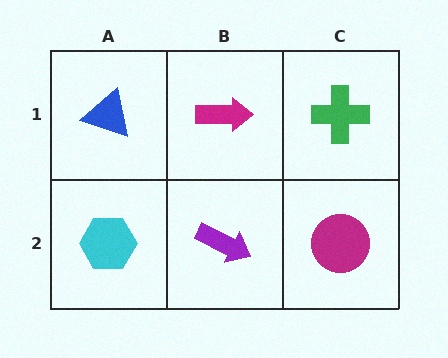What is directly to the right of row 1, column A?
A magenta arrow.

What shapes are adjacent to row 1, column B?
A purple arrow (row 2, column B), a blue triangle (row 1, column A), a green cross (row 1, column C).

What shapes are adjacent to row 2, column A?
A blue triangle (row 1, column A), a purple arrow (row 2, column B).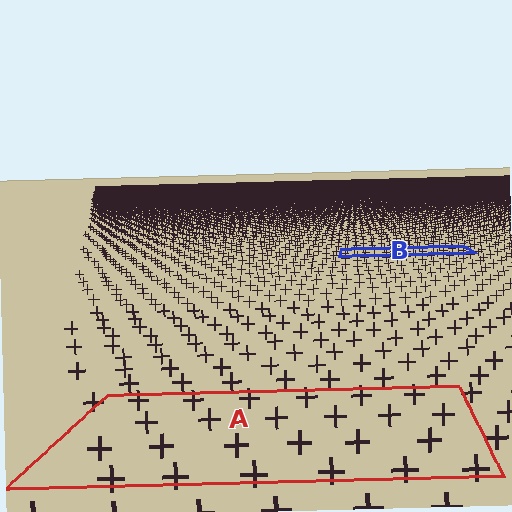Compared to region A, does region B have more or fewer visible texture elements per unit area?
Region B has more texture elements per unit area — they are packed more densely because it is farther away.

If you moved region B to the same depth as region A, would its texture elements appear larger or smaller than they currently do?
They would appear larger. At a closer depth, the same texture elements are projected at a bigger on-screen size.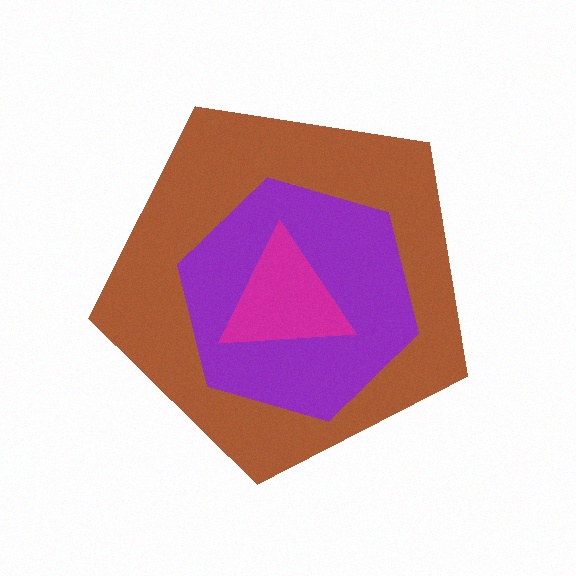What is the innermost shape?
The magenta triangle.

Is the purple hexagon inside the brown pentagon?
Yes.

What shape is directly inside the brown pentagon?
The purple hexagon.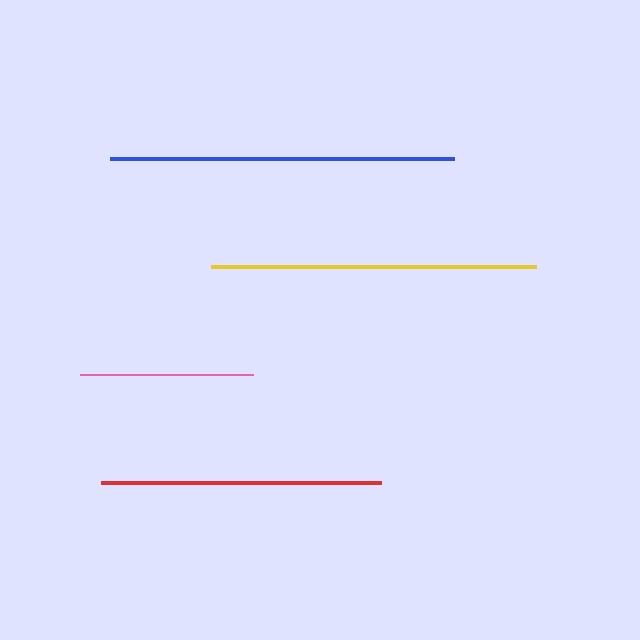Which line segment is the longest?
The blue line is the longest at approximately 345 pixels.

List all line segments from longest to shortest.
From longest to shortest: blue, yellow, red, pink.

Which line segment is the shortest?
The pink line is the shortest at approximately 173 pixels.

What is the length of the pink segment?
The pink segment is approximately 173 pixels long.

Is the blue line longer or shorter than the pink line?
The blue line is longer than the pink line.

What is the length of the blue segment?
The blue segment is approximately 345 pixels long.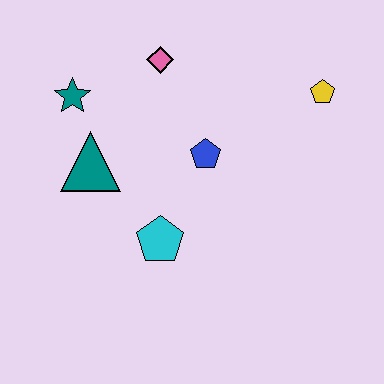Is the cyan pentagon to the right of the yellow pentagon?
No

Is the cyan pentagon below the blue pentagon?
Yes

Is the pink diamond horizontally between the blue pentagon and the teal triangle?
Yes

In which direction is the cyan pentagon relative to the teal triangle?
The cyan pentagon is below the teal triangle.